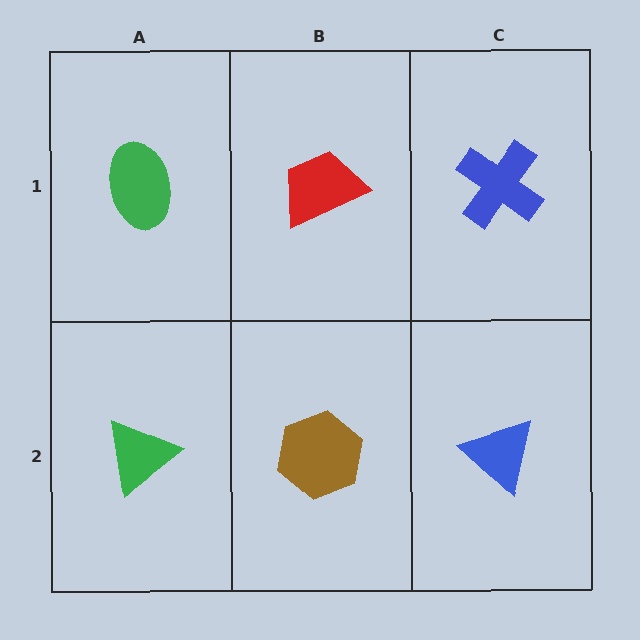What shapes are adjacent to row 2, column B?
A red trapezoid (row 1, column B), a green triangle (row 2, column A), a blue triangle (row 2, column C).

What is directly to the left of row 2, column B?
A green triangle.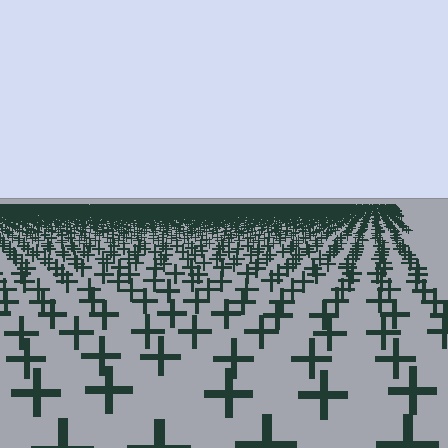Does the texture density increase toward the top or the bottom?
Density increases toward the top.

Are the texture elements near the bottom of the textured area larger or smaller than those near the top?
Larger. Near the bottom, elements are closer to the viewer and appear at a bigger on-screen size.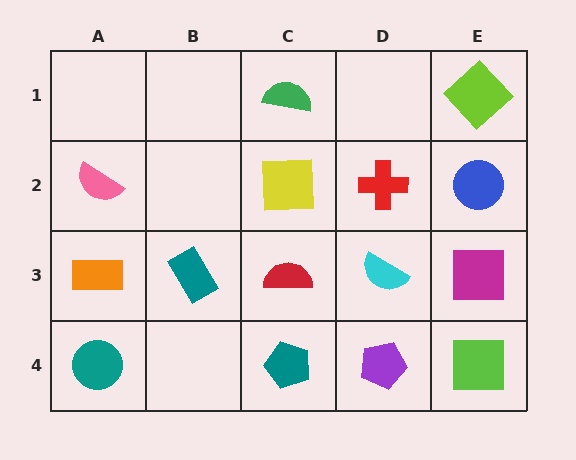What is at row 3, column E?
A magenta square.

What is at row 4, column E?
A lime square.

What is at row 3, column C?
A red semicircle.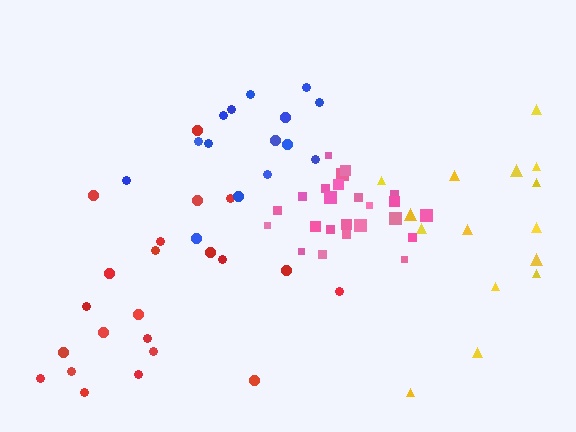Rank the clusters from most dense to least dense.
pink, red, blue, yellow.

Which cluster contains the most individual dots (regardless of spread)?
Pink (24).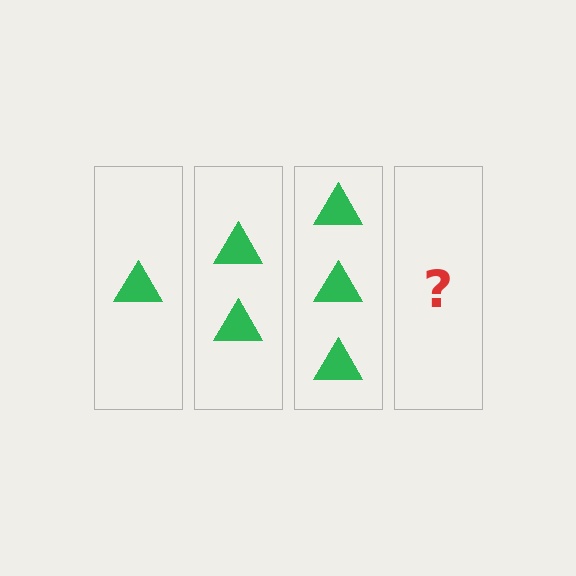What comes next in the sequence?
The next element should be 4 triangles.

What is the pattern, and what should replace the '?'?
The pattern is that each step adds one more triangle. The '?' should be 4 triangles.